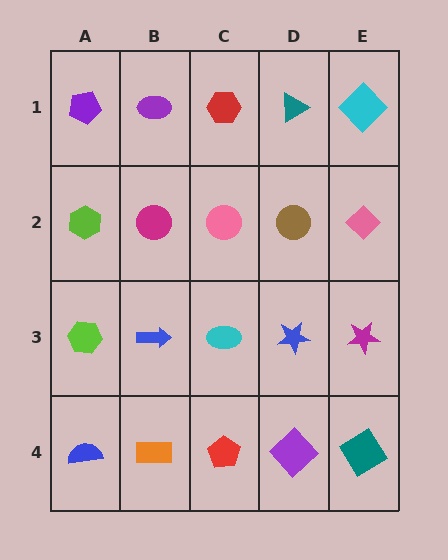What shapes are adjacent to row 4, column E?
A magenta star (row 3, column E), a purple diamond (row 4, column D).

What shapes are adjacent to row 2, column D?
A teal triangle (row 1, column D), a blue star (row 3, column D), a pink circle (row 2, column C), a pink diamond (row 2, column E).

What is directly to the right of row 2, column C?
A brown circle.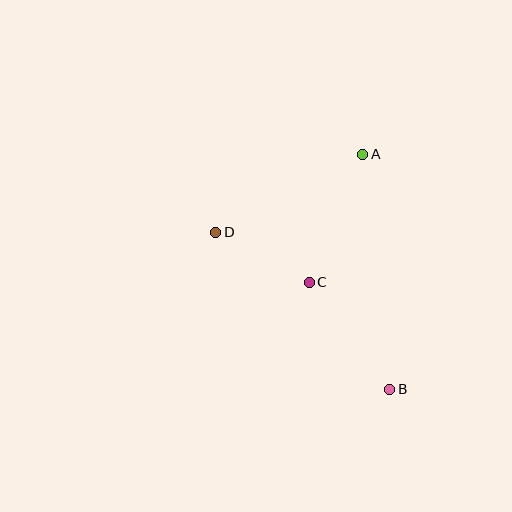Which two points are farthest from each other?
Points A and B are farthest from each other.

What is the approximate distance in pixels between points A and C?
The distance between A and C is approximately 139 pixels.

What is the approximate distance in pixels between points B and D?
The distance between B and D is approximately 234 pixels.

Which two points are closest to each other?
Points C and D are closest to each other.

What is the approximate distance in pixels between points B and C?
The distance between B and C is approximately 134 pixels.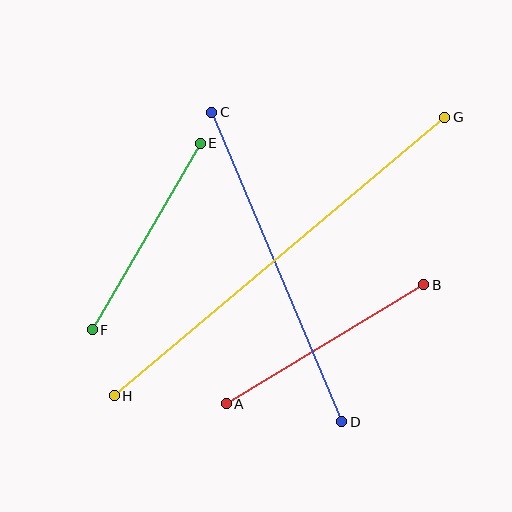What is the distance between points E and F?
The distance is approximately 216 pixels.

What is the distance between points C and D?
The distance is approximately 336 pixels.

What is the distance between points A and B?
The distance is approximately 230 pixels.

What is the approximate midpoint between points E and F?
The midpoint is at approximately (146, 237) pixels.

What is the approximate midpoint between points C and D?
The midpoint is at approximately (277, 267) pixels.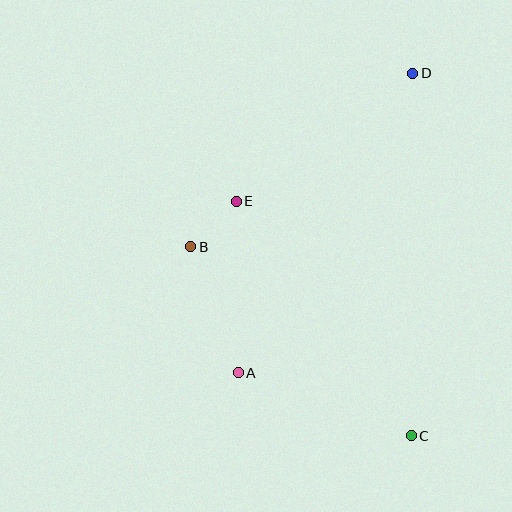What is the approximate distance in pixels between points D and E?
The distance between D and E is approximately 218 pixels.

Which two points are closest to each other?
Points B and E are closest to each other.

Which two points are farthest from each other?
Points C and D are farthest from each other.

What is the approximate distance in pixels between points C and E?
The distance between C and E is approximately 292 pixels.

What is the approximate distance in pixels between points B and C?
The distance between B and C is approximately 290 pixels.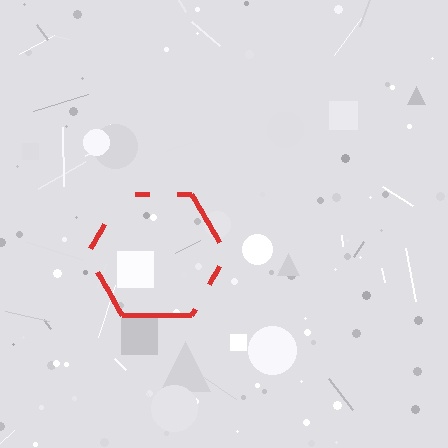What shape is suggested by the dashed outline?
The dashed outline suggests a hexagon.